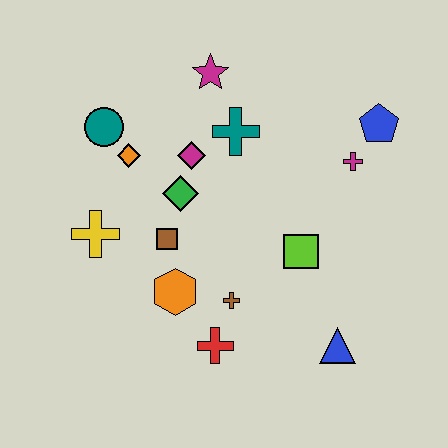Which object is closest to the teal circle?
The orange diamond is closest to the teal circle.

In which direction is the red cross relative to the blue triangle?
The red cross is to the left of the blue triangle.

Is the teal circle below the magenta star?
Yes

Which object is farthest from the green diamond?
The blue triangle is farthest from the green diamond.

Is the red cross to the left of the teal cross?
Yes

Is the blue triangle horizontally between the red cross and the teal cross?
No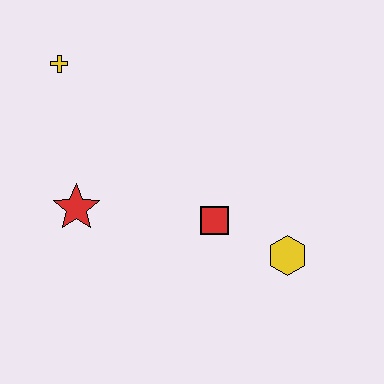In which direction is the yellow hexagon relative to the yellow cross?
The yellow hexagon is to the right of the yellow cross.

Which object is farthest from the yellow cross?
The yellow hexagon is farthest from the yellow cross.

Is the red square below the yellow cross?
Yes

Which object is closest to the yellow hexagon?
The red square is closest to the yellow hexagon.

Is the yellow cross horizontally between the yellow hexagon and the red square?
No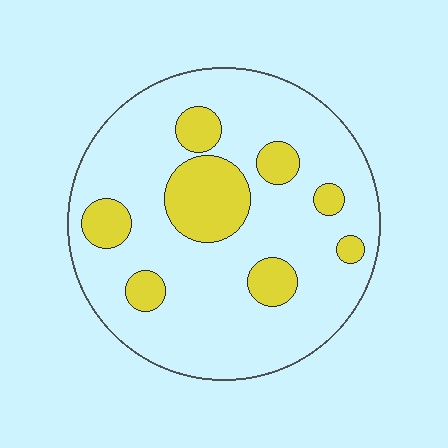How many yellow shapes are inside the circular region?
8.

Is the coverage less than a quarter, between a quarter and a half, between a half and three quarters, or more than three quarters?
Less than a quarter.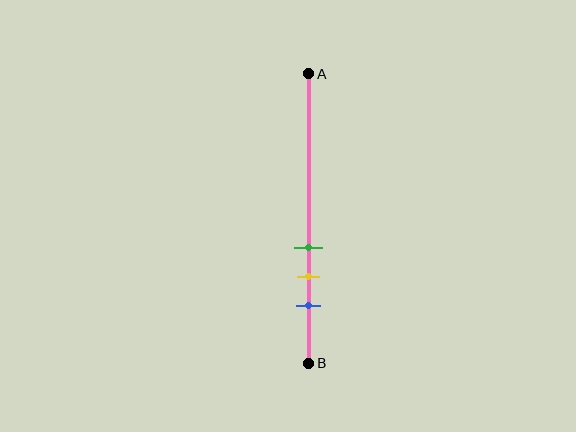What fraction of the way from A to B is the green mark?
The green mark is approximately 60% (0.6) of the way from A to B.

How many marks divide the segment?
There are 3 marks dividing the segment.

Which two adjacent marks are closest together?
The green and yellow marks are the closest adjacent pair.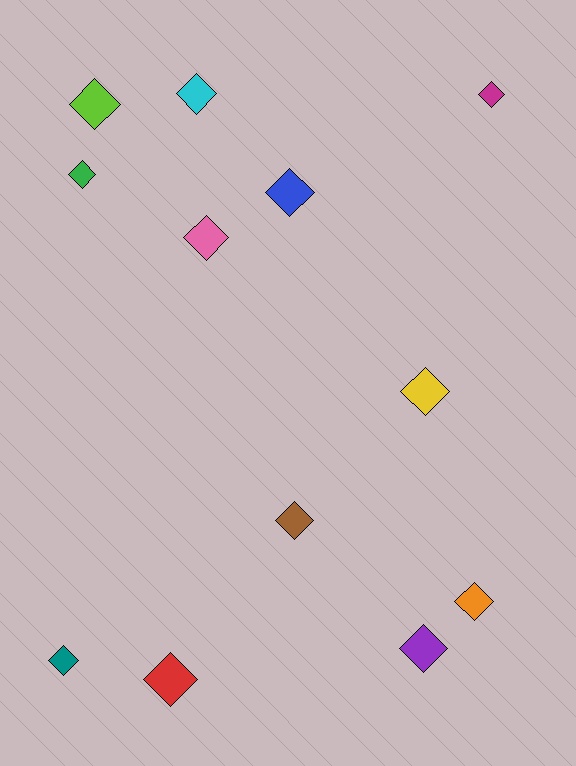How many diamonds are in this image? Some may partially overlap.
There are 12 diamonds.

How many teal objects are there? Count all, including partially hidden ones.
There is 1 teal object.